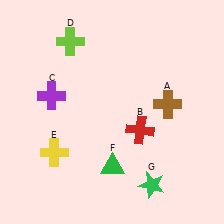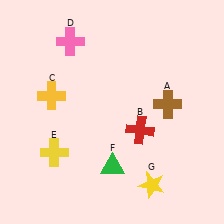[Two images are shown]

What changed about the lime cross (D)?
In Image 1, D is lime. In Image 2, it changed to pink.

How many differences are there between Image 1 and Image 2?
There are 3 differences between the two images.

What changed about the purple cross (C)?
In Image 1, C is purple. In Image 2, it changed to yellow.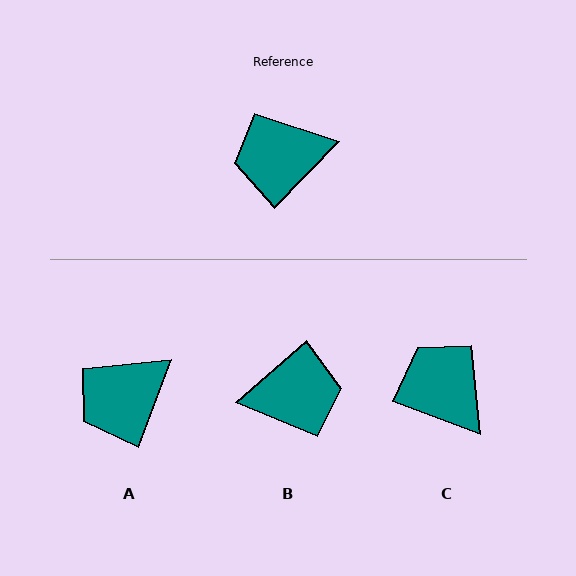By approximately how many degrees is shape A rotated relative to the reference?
Approximately 24 degrees counter-clockwise.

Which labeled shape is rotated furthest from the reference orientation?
B, about 175 degrees away.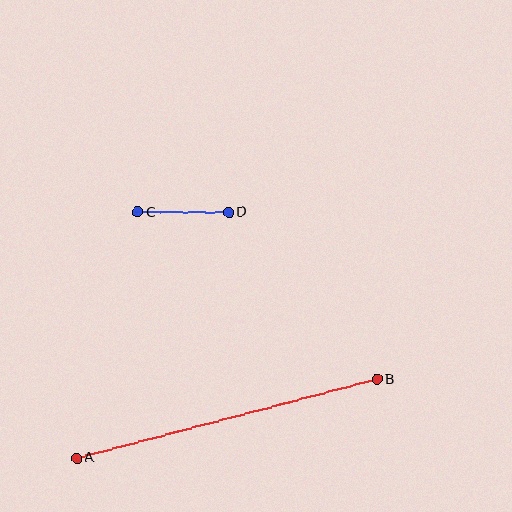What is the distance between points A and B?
The distance is approximately 310 pixels.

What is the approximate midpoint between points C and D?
The midpoint is at approximately (183, 212) pixels.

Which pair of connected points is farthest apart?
Points A and B are farthest apart.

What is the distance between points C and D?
The distance is approximately 91 pixels.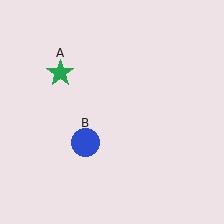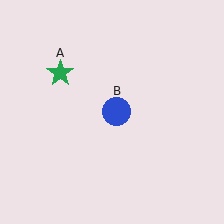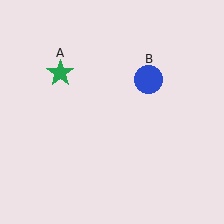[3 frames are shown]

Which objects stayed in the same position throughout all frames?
Green star (object A) remained stationary.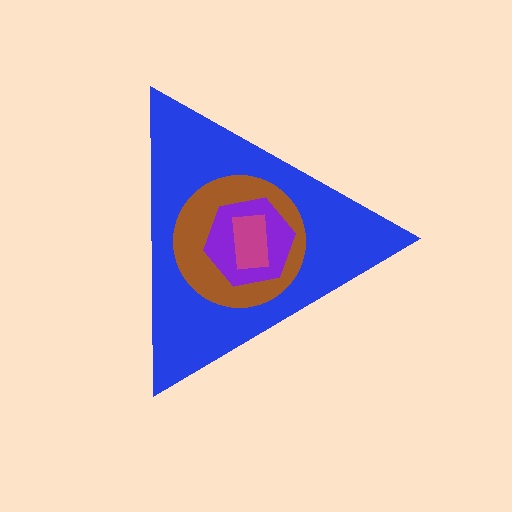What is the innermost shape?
The magenta rectangle.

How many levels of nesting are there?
4.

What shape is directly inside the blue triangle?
The brown circle.